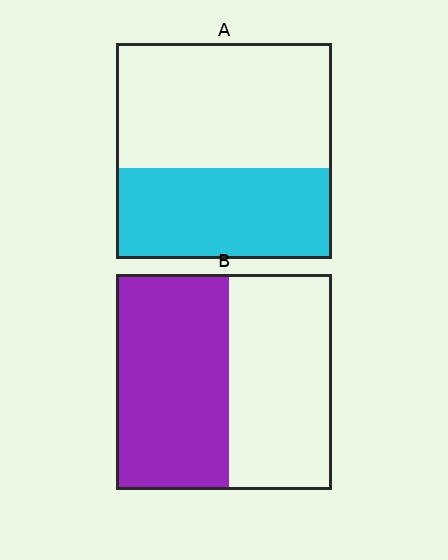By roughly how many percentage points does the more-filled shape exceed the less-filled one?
By roughly 10 percentage points (B over A).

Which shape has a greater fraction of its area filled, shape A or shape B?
Shape B.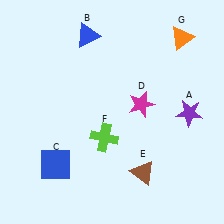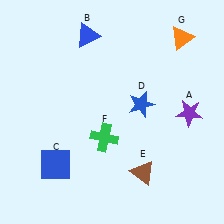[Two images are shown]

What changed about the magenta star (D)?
In Image 1, D is magenta. In Image 2, it changed to blue.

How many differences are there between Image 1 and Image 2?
There are 2 differences between the two images.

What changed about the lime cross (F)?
In Image 1, F is lime. In Image 2, it changed to green.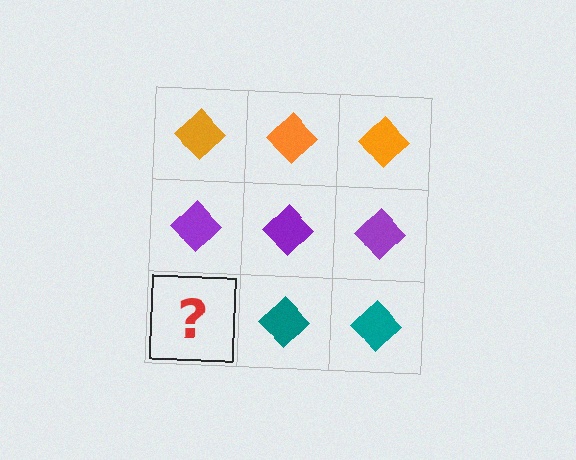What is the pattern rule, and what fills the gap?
The rule is that each row has a consistent color. The gap should be filled with a teal diamond.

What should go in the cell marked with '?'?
The missing cell should contain a teal diamond.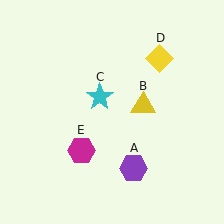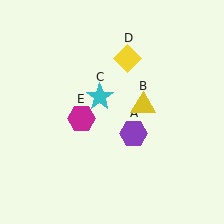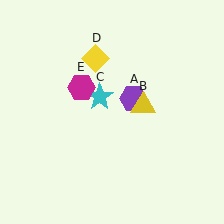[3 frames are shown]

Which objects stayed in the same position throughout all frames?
Yellow triangle (object B) and cyan star (object C) remained stationary.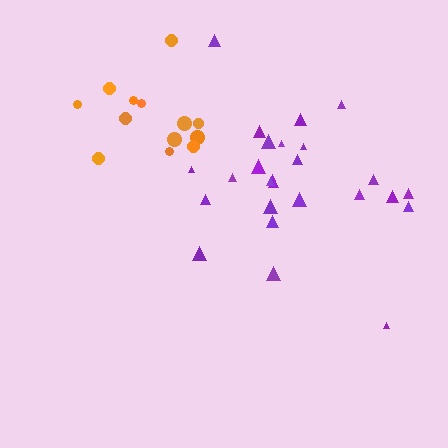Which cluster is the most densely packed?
Orange.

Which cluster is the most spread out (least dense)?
Purple.